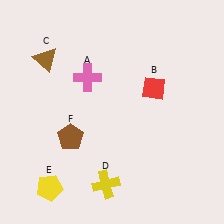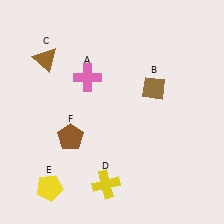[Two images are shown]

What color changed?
The diamond (B) changed from red in Image 1 to brown in Image 2.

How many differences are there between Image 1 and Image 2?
There is 1 difference between the two images.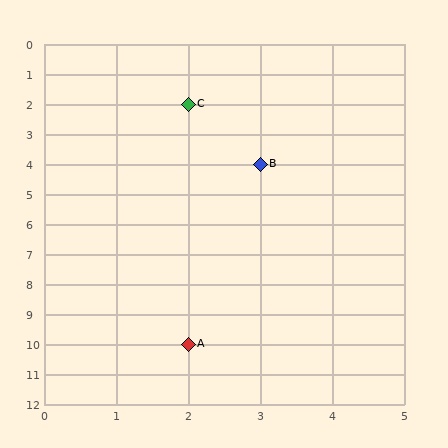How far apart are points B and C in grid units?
Points B and C are 1 column and 2 rows apart (about 2.2 grid units diagonally).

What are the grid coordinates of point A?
Point A is at grid coordinates (2, 10).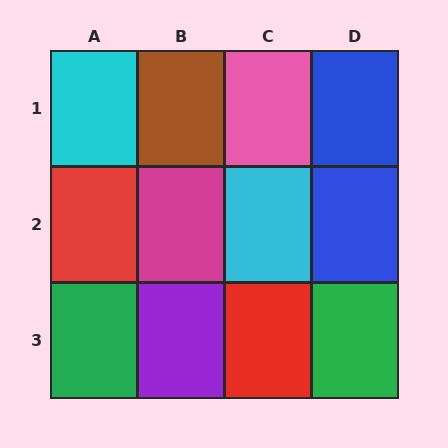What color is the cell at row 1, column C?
Pink.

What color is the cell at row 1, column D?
Blue.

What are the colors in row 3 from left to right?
Green, purple, red, green.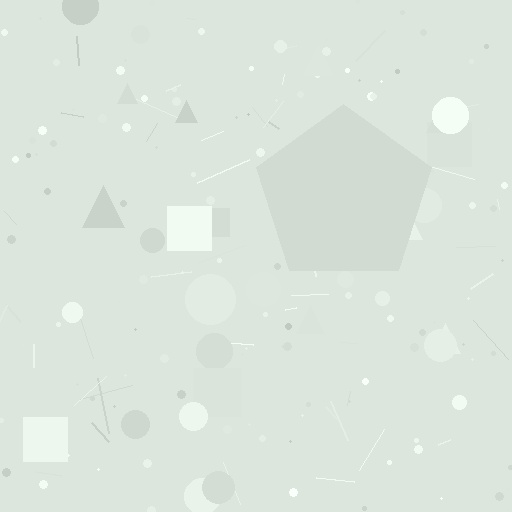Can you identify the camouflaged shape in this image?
The camouflaged shape is a pentagon.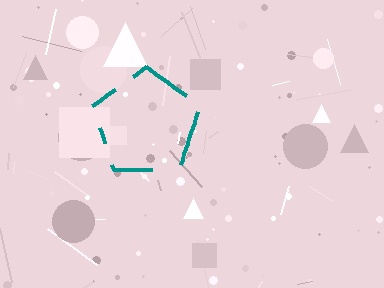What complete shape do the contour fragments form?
The contour fragments form a pentagon.